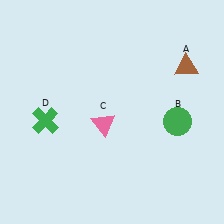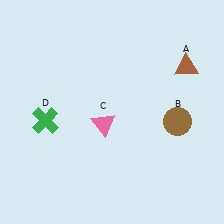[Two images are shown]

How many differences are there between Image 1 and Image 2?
There is 1 difference between the two images.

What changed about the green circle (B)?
In Image 1, B is green. In Image 2, it changed to brown.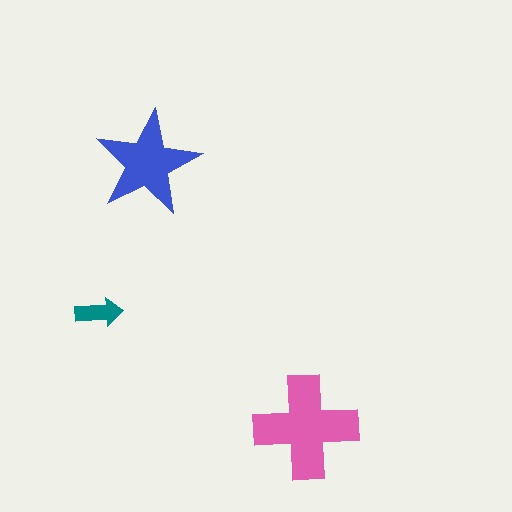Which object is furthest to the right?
The pink cross is rightmost.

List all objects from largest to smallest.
The pink cross, the blue star, the teal arrow.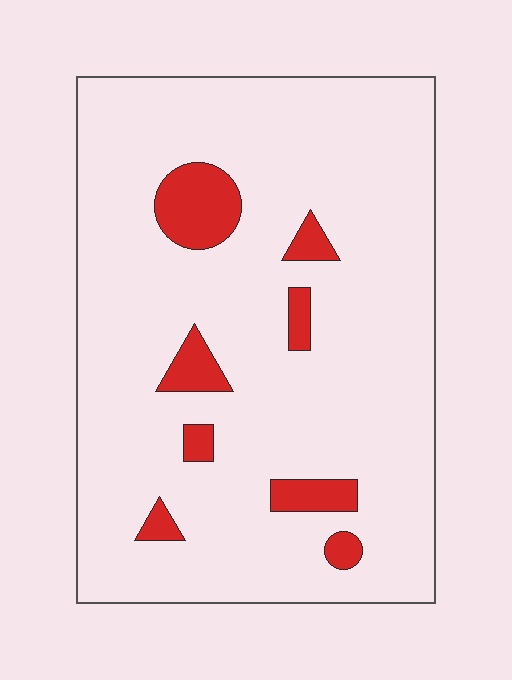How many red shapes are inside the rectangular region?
8.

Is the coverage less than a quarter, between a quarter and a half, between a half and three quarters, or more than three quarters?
Less than a quarter.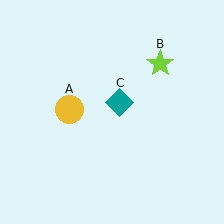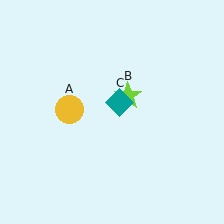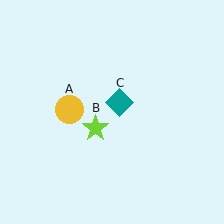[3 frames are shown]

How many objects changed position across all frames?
1 object changed position: lime star (object B).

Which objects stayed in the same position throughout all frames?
Yellow circle (object A) and teal diamond (object C) remained stationary.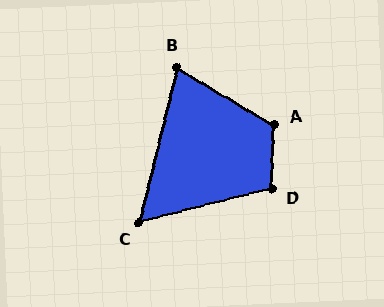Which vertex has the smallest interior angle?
C, at approximately 62 degrees.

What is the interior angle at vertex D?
Approximately 106 degrees (obtuse).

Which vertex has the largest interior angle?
A, at approximately 118 degrees.